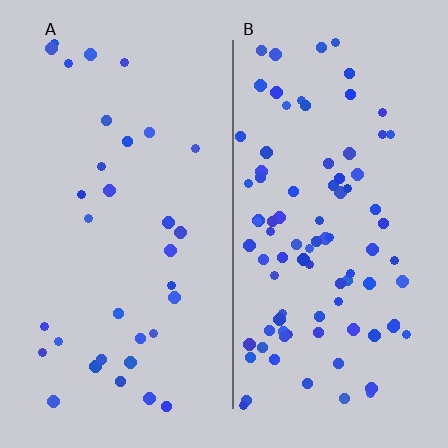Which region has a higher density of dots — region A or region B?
B (the right).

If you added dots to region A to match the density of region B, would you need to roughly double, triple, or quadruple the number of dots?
Approximately triple.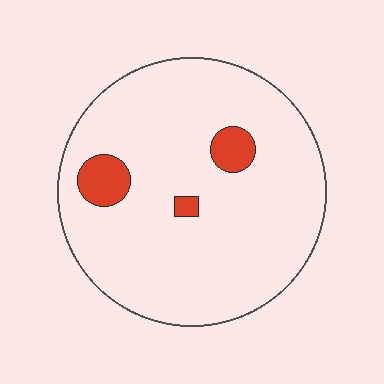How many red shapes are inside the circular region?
3.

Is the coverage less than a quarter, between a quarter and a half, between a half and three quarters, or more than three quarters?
Less than a quarter.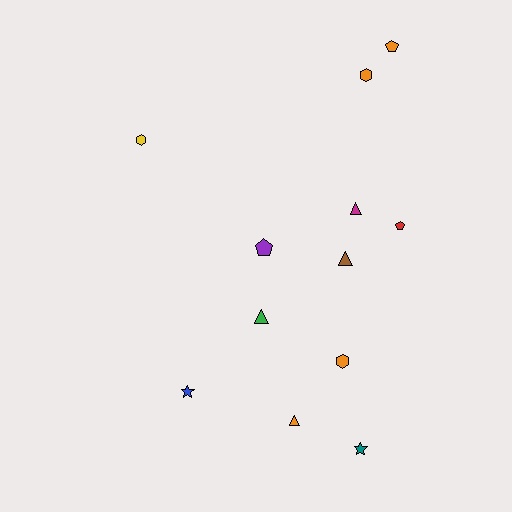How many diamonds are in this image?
There are no diamonds.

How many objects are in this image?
There are 12 objects.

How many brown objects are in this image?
There is 1 brown object.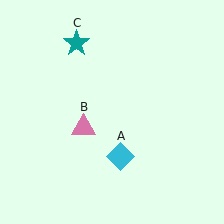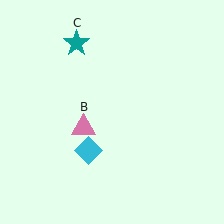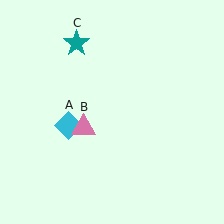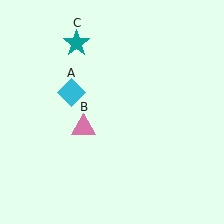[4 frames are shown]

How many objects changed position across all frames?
1 object changed position: cyan diamond (object A).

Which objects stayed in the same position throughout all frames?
Pink triangle (object B) and teal star (object C) remained stationary.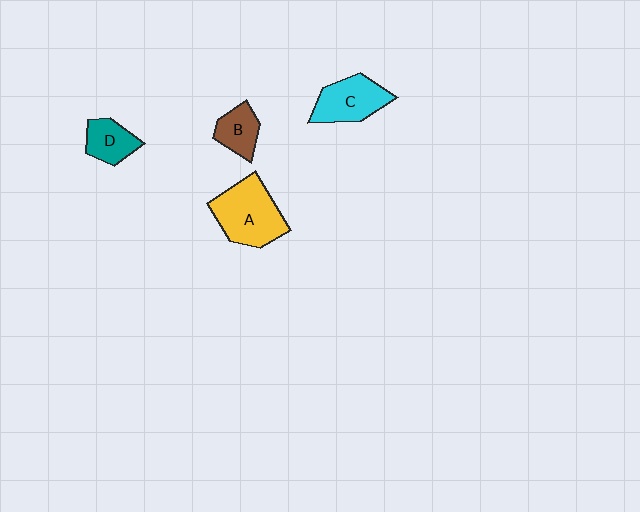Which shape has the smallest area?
Shape B (brown).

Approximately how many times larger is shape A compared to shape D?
Approximately 2.0 times.